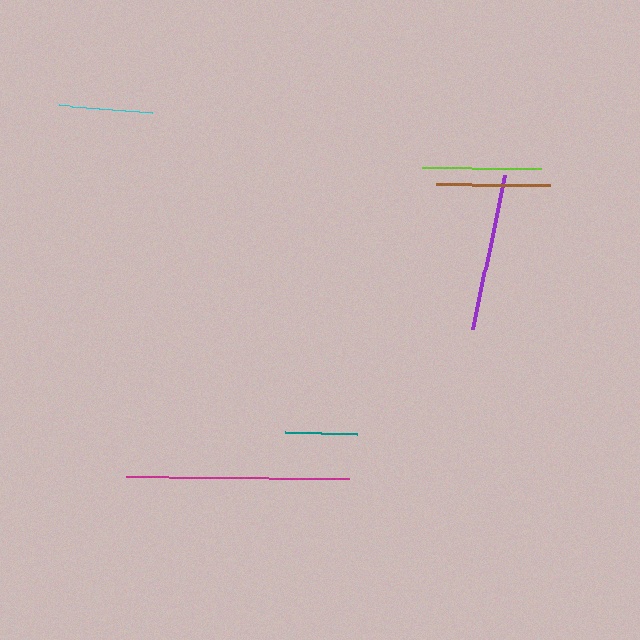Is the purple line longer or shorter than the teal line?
The purple line is longer than the teal line.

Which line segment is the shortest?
The teal line is the shortest at approximately 72 pixels.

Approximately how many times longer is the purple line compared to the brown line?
The purple line is approximately 1.4 times the length of the brown line.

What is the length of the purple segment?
The purple segment is approximately 158 pixels long.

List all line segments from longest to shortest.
From longest to shortest: magenta, purple, lime, brown, cyan, teal.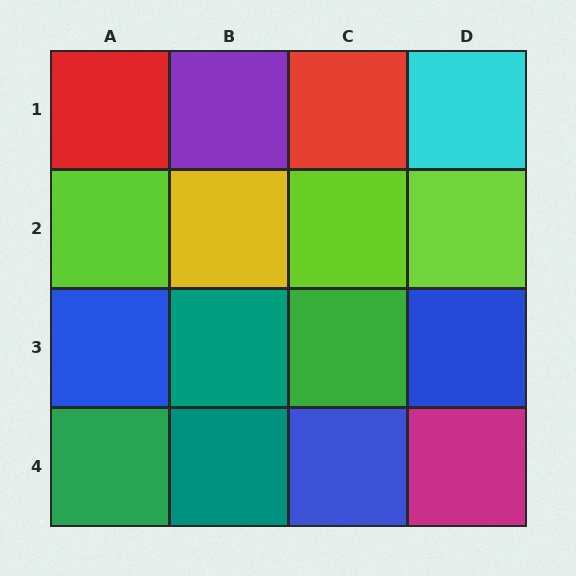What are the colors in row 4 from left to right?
Green, teal, blue, magenta.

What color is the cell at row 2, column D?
Lime.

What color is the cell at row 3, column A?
Blue.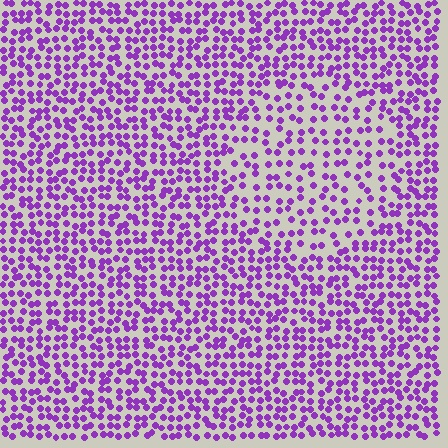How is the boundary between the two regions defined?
The boundary is defined by a change in element density (approximately 1.7x ratio). All elements are the same color, size, and shape.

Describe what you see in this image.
The image contains small purple elements arranged at two different densities. A circle-shaped region is visible where the elements are less densely packed than the surrounding area.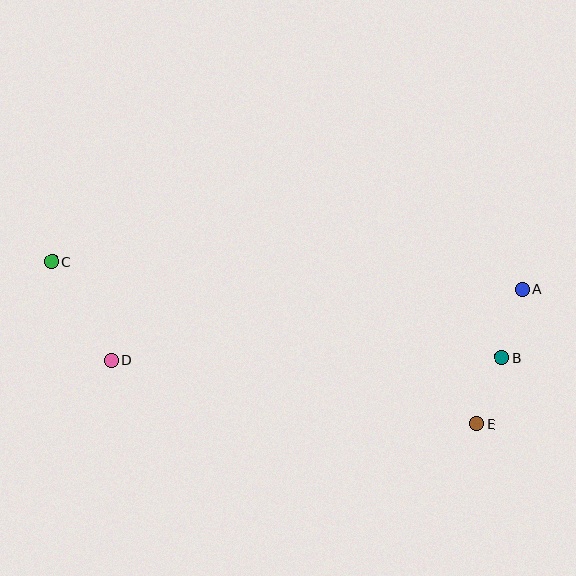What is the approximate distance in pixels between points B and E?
The distance between B and E is approximately 71 pixels.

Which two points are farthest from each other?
Points A and C are farthest from each other.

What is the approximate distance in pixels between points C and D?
The distance between C and D is approximately 115 pixels.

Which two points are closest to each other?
Points A and B are closest to each other.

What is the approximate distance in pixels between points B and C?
The distance between B and C is approximately 460 pixels.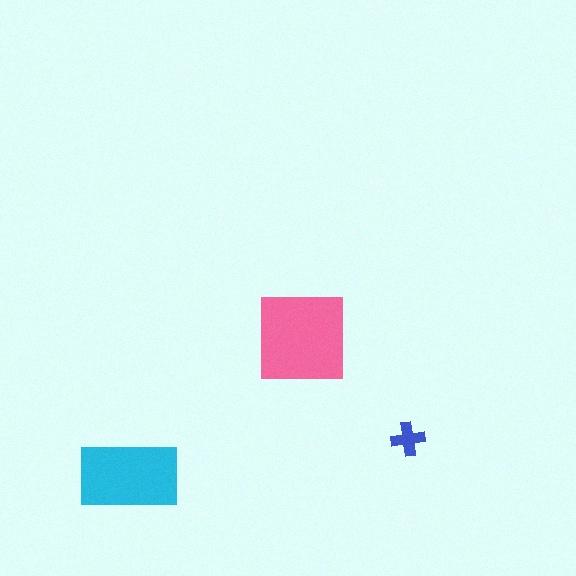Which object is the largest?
The pink square.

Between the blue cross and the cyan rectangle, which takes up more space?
The cyan rectangle.